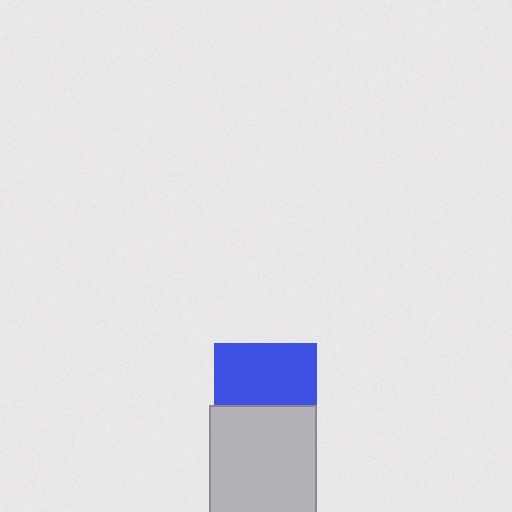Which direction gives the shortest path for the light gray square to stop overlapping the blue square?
Moving down gives the shortest separation.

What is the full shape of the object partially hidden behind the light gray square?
The partially hidden object is a blue square.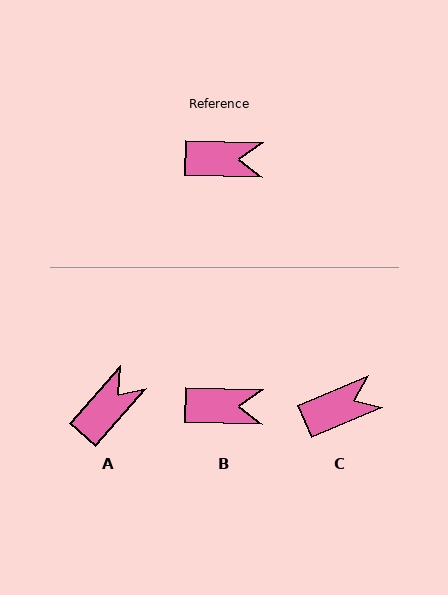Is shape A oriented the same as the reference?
No, it is off by about 50 degrees.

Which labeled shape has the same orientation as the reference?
B.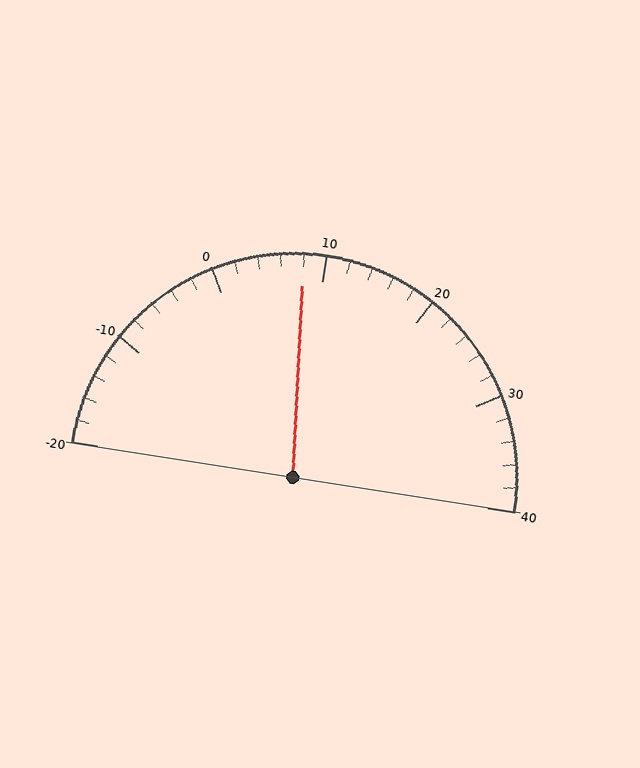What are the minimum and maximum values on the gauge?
The gauge ranges from -20 to 40.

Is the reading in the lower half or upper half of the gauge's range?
The reading is in the lower half of the range (-20 to 40).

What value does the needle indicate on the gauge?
The needle indicates approximately 8.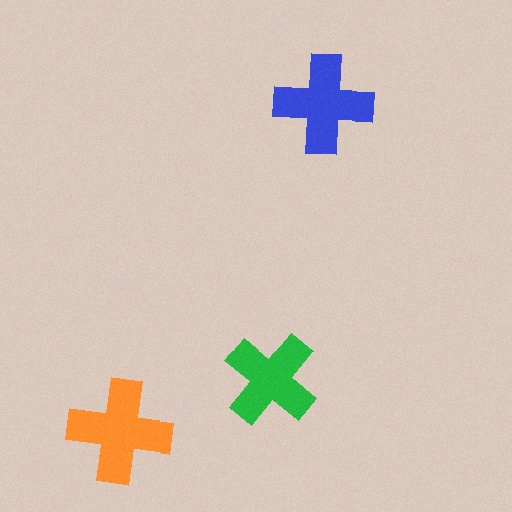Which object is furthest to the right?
The blue cross is rightmost.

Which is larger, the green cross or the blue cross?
The blue one.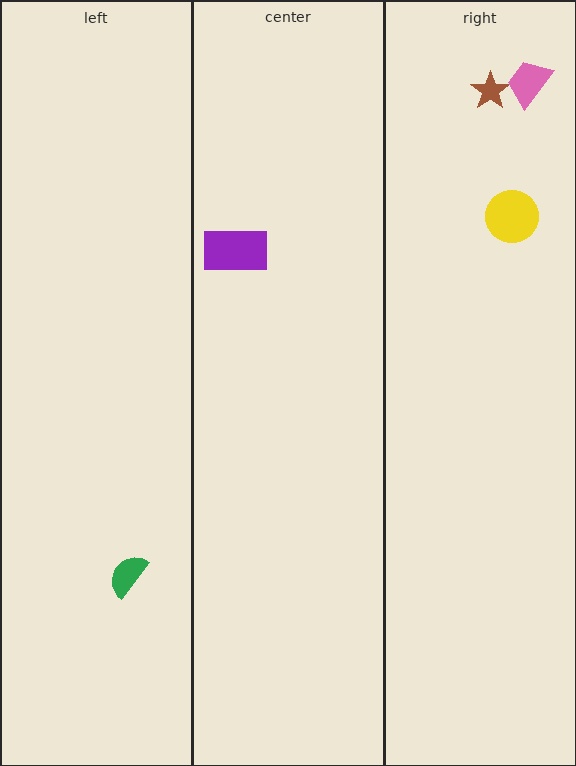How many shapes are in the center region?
1.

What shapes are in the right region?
The brown star, the pink trapezoid, the yellow circle.